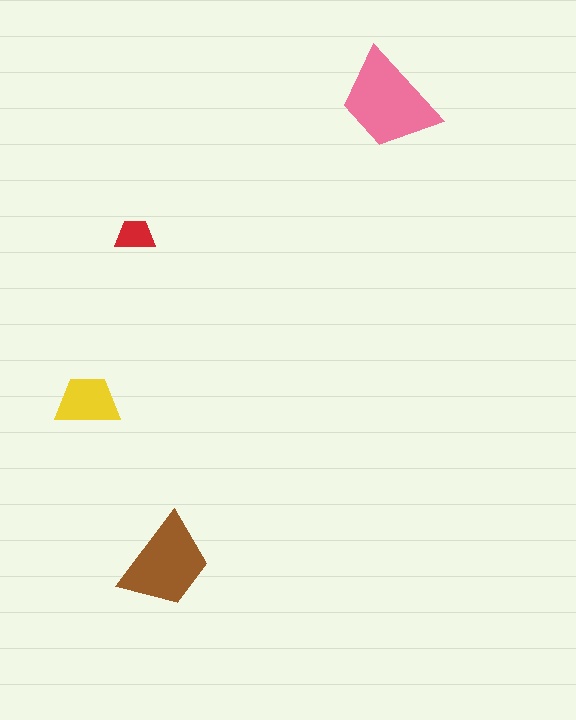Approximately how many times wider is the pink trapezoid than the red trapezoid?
About 2.5 times wider.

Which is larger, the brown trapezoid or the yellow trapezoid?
The brown one.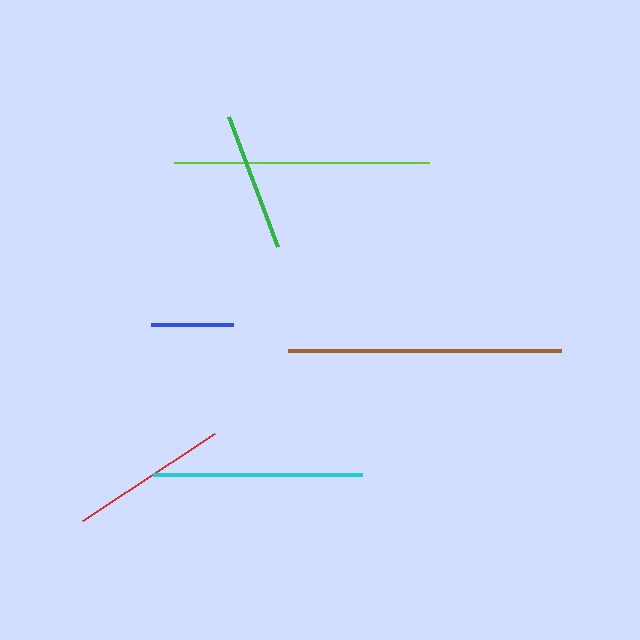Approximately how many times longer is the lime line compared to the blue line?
The lime line is approximately 3.1 times the length of the blue line.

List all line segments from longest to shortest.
From longest to shortest: brown, lime, cyan, red, green, blue.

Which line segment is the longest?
The brown line is the longest at approximately 273 pixels.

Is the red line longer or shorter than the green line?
The red line is longer than the green line.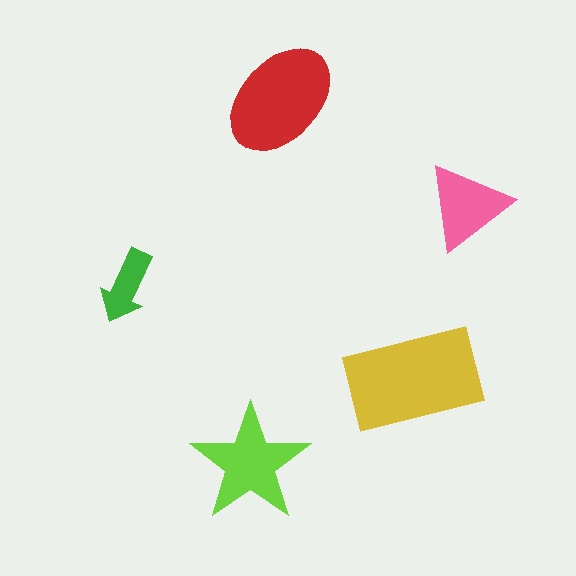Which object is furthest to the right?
The pink triangle is rightmost.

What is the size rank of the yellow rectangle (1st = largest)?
1st.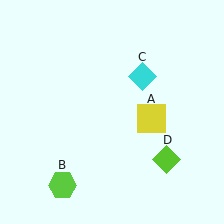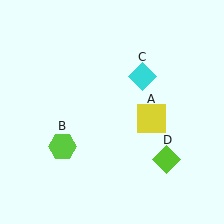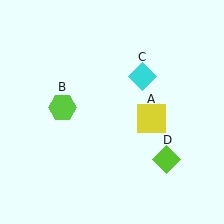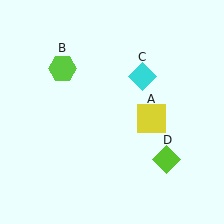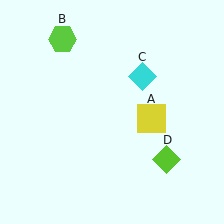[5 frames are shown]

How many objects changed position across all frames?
1 object changed position: lime hexagon (object B).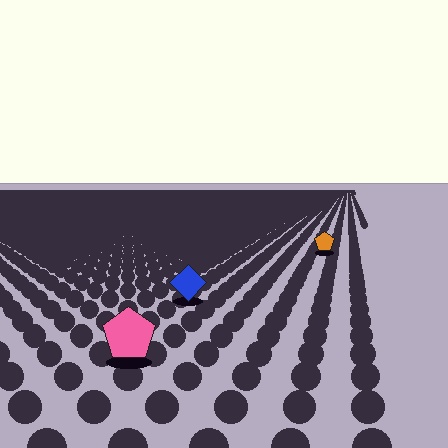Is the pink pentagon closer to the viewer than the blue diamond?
Yes. The pink pentagon is closer — you can tell from the texture gradient: the ground texture is coarser near it.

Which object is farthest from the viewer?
The orange pentagon is farthest from the viewer. It appears smaller and the ground texture around it is denser.